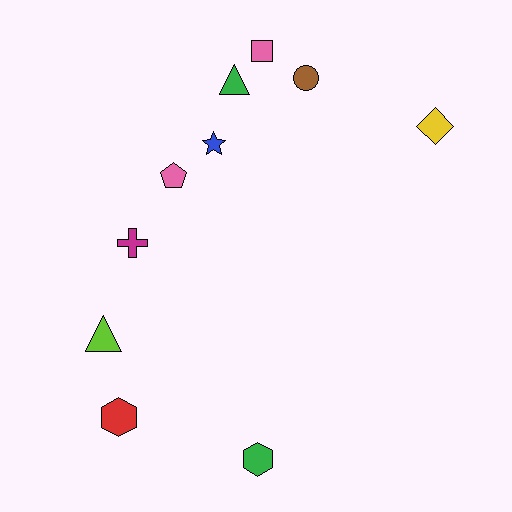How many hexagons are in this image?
There are 2 hexagons.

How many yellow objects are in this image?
There is 1 yellow object.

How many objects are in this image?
There are 10 objects.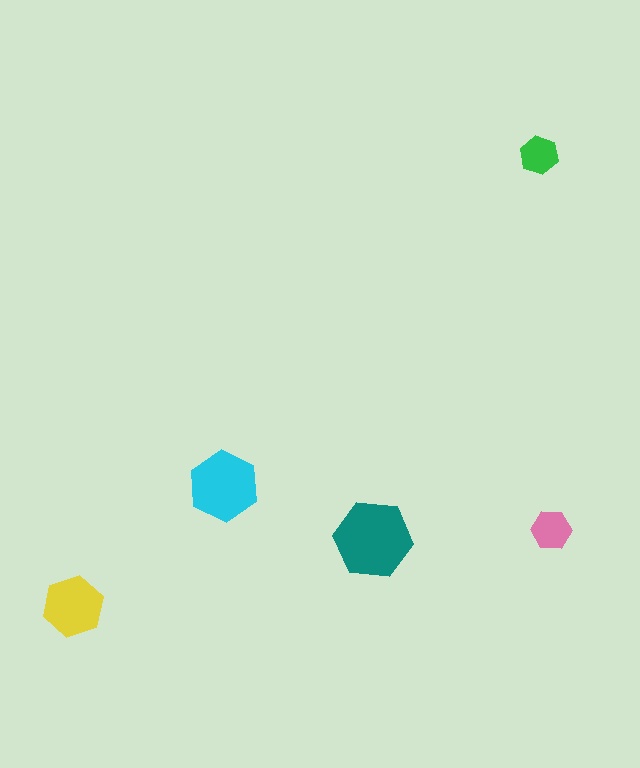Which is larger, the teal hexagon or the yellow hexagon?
The teal one.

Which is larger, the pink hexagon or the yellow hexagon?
The yellow one.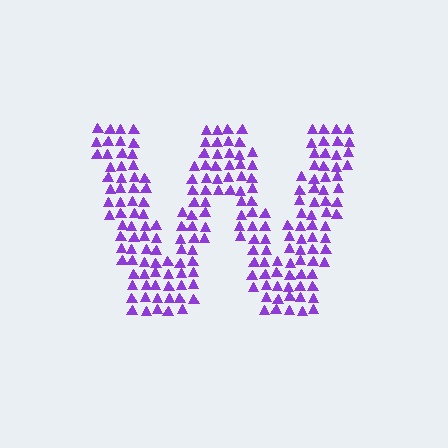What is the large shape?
The large shape is the letter W.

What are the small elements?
The small elements are triangles.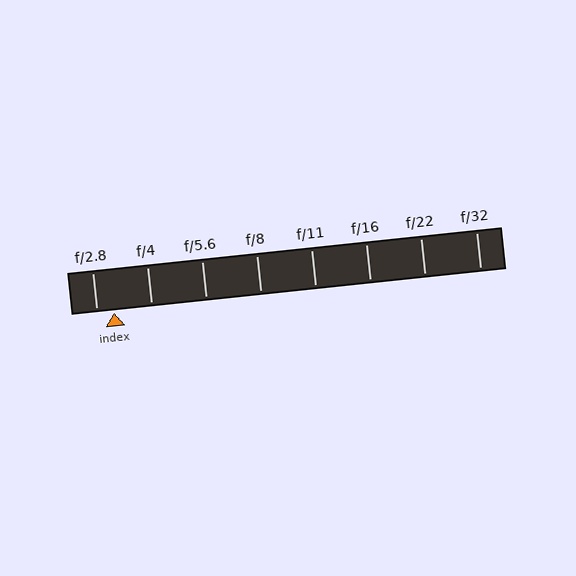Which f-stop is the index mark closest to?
The index mark is closest to f/2.8.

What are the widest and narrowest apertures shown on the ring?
The widest aperture shown is f/2.8 and the narrowest is f/32.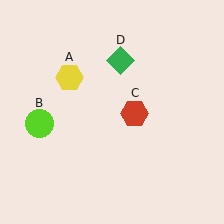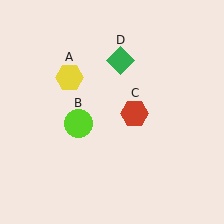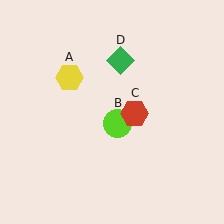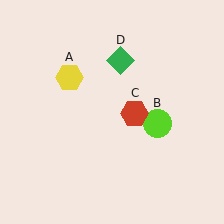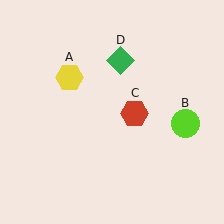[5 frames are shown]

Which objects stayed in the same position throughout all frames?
Yellow hexagon (object A) and red hexagon (object C) and green diamond (object D) remained stationary.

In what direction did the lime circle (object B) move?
The lime circle (object B) moved right.